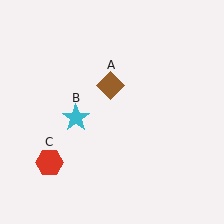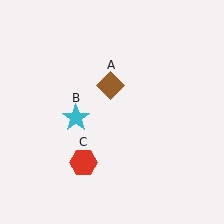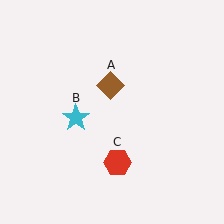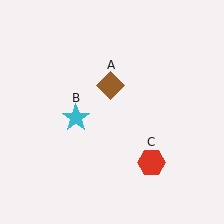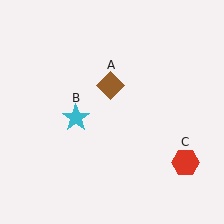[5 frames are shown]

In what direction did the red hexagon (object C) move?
The red hexagon (object C) moved right.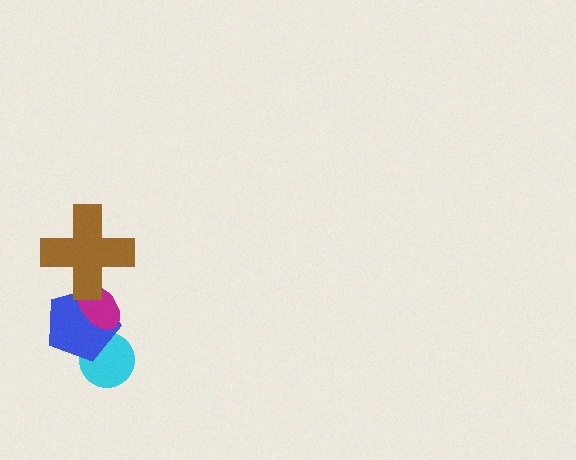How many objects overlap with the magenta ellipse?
2 objects overlap with the magenta ellipse.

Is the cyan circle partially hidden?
Yes, it is partially covered by another shape.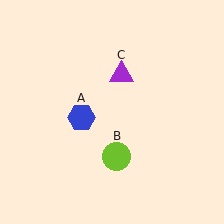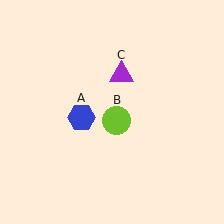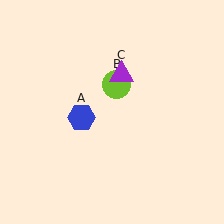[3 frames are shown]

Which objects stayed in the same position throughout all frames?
Blue hexagon (object A) and purple triangle (object C) remained stationary.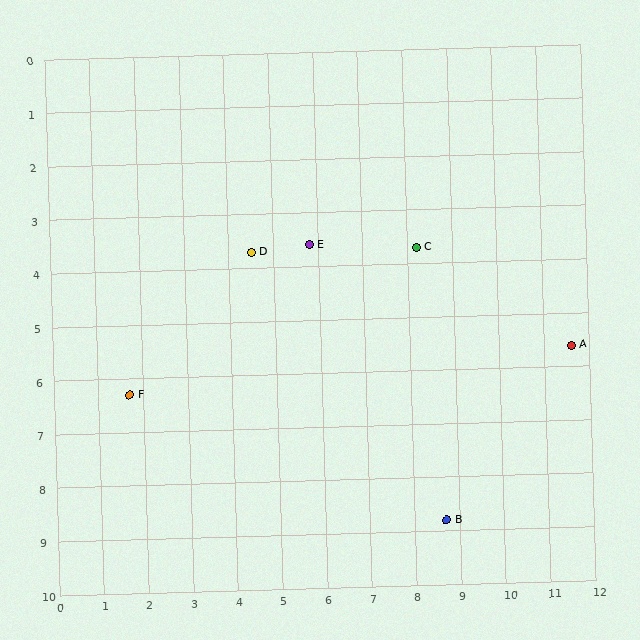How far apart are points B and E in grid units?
Points B and E are about 6.0 grid units apart.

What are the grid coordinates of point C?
Point C is at approximately (8.2, 3.7).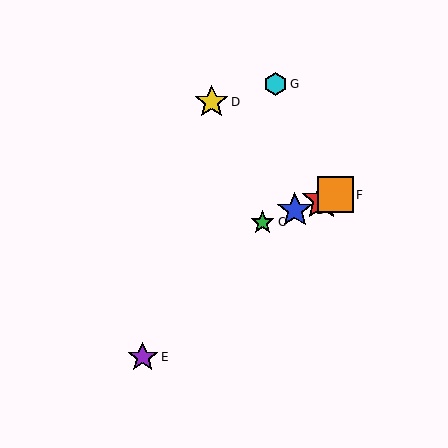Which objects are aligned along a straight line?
Objects A, B, C, F are aligned along a straight line.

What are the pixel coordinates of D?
Object D is at (212, 102).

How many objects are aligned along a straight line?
4 objects (A, B, C, F) are aligned along a straight line.